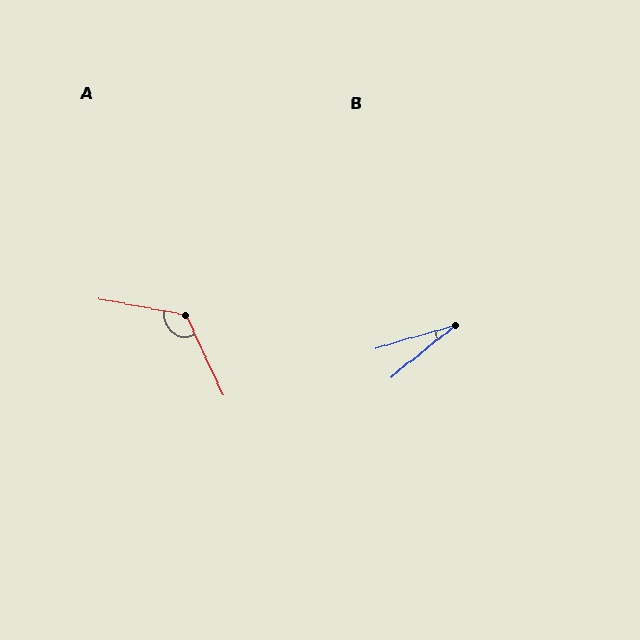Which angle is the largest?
A, at approximately 126 degrees.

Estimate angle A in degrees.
Approximately 126 degrees.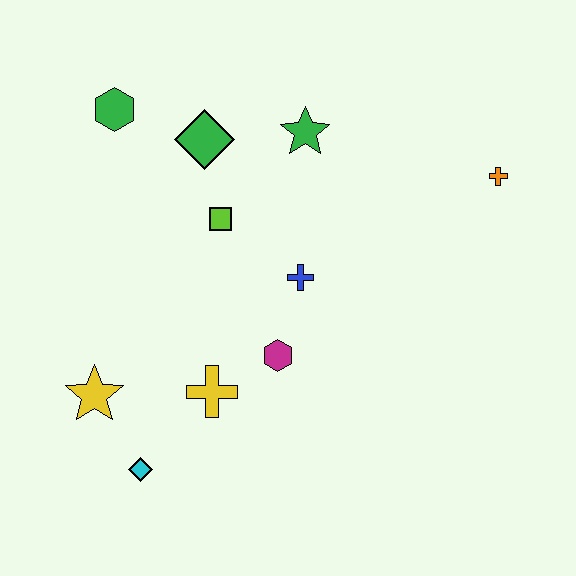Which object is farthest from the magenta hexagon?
The green hexagon is farthest from the magenta hexagon.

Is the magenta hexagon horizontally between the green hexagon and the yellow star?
No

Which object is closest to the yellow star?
The cyan diamond is closest to the yellow star.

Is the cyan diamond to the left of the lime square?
Yes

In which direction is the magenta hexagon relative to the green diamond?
The magenta hexagon is below the green diamond.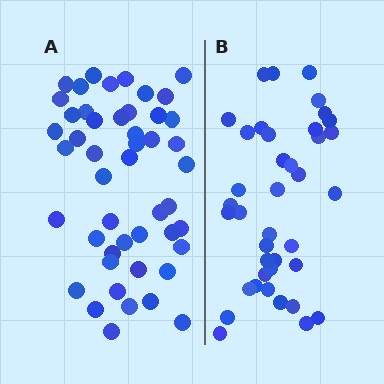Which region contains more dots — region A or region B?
Region A (the left region) has more dots.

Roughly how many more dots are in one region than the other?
Region A has roughly 8 or so more dots than region B.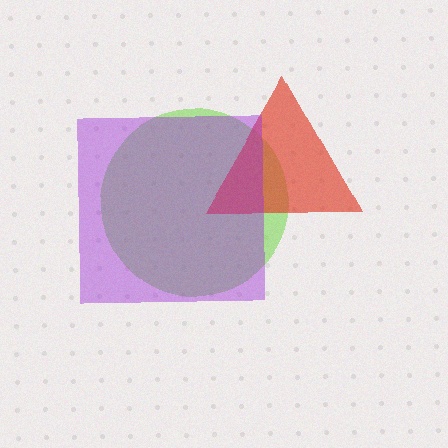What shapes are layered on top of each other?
The layered shapes are: a lime circle, a red triangle, a purple square.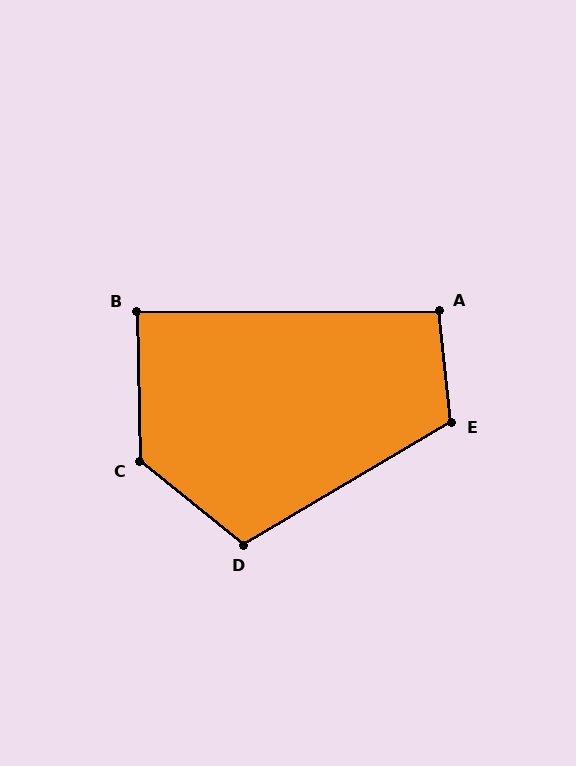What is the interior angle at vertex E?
Approximately 115 degrees (obtuse).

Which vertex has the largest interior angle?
C, at approximately 130 degrees.